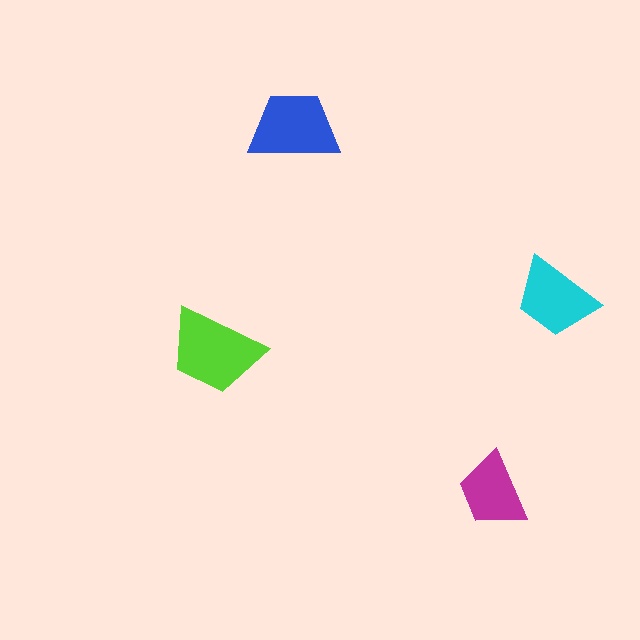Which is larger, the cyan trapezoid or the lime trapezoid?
The lime one.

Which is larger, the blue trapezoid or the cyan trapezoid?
The blue one.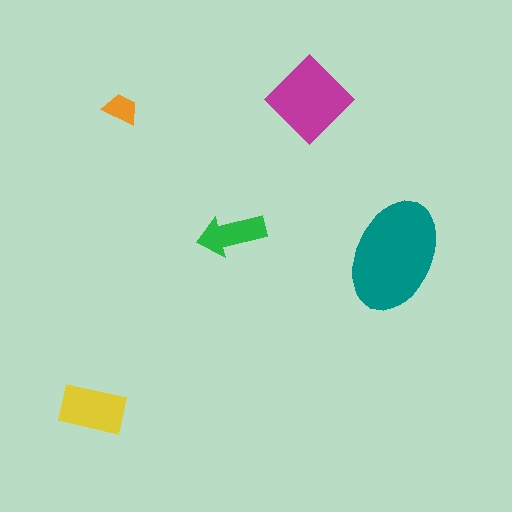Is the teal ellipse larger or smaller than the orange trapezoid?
Larger.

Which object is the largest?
The teal ellipse.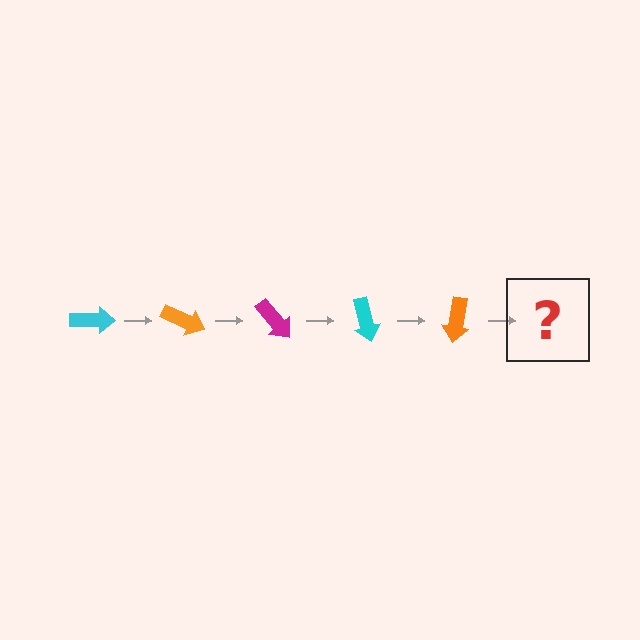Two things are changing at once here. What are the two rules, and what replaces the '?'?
The two rules are that it rotates 25 degrees each step and the color cycles through cyan, orange, and magenta. The '?' should be a magenta arrow, rotated 125 degrees from the start.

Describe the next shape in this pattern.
It should be a magenta arrow, rotated 125 degrees from the start.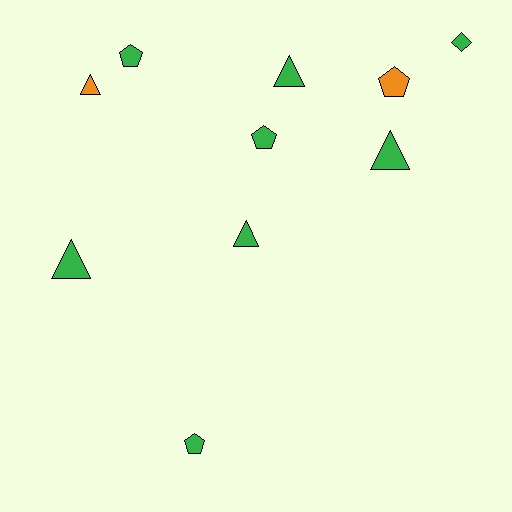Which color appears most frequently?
Green, with 8 objects.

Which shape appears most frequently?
Triangle, with 5 objects.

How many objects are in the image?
There are 10 objects.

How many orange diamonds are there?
There are no orange diamonds.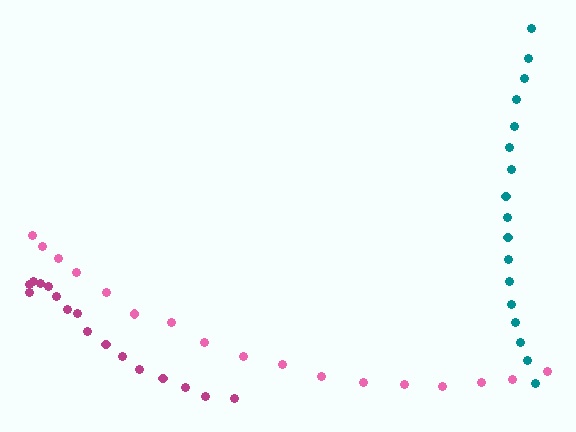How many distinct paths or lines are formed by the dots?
There are 3 distinct paths.